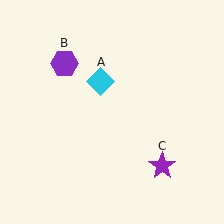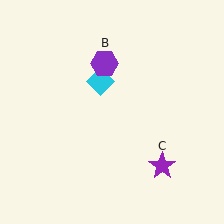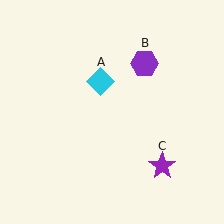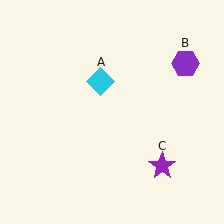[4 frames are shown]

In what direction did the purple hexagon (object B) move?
The purple hexagon (object B) moved right.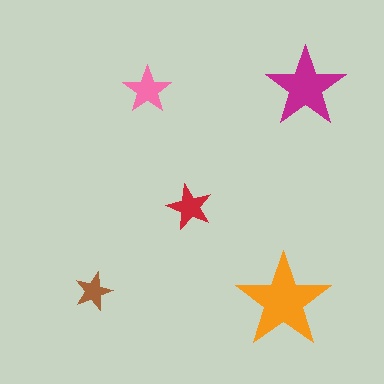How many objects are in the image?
There are 5 objects in the image.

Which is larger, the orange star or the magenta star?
The orange one.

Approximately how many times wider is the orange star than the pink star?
About 2 times wider.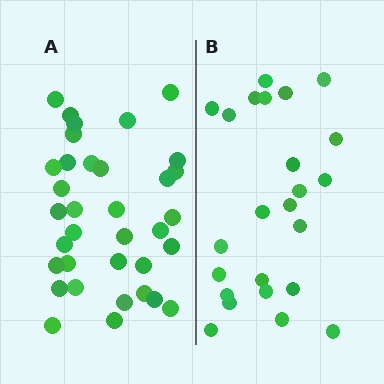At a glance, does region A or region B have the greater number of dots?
Region A (the left region) has more dots.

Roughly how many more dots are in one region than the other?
Region A has roughly 12 or so more dots than region B.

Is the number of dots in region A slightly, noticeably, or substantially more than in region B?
Region A has substantially more. The ratio is roughly 1.5 to 1.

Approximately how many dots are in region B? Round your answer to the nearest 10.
About 20 dots. (The exact count is 24, which rounds to 20.)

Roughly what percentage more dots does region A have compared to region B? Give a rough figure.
About 45% more.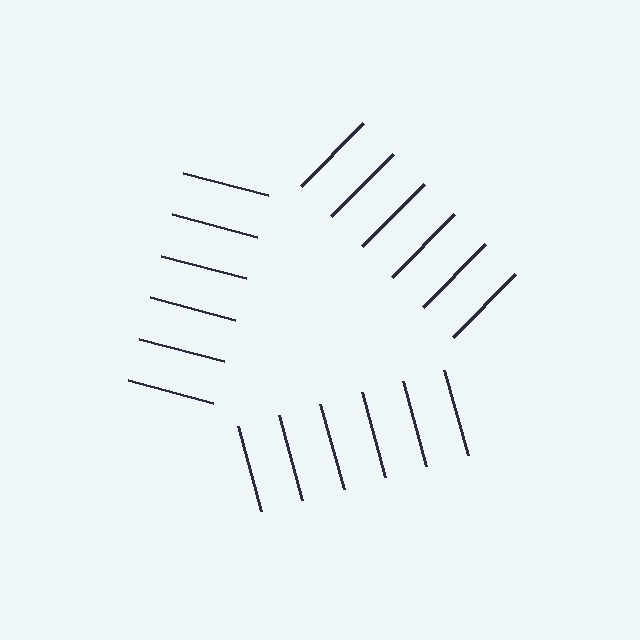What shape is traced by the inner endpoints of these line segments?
An illusory triangle — the line segments terminate on its edges but no continuous stroke is drawn.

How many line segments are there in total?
18 — 6 along each of the 3 edges.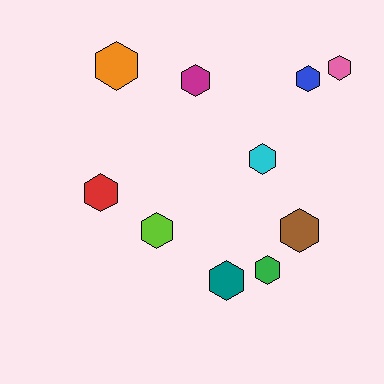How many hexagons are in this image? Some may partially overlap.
There are 10 hexagons.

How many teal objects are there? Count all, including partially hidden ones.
There is 1 teal object.